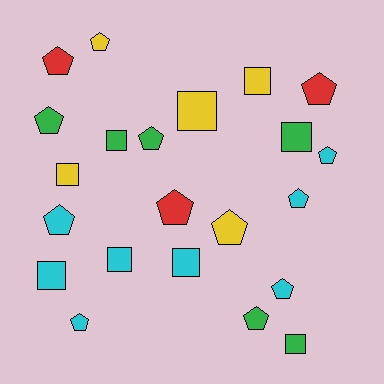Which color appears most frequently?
Cyan, with 8 objects.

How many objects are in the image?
There are 22 objects.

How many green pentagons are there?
There are 3 green pentagons.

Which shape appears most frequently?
Pentagon, with 13 objects.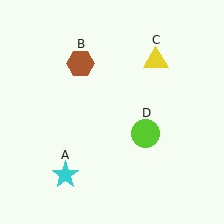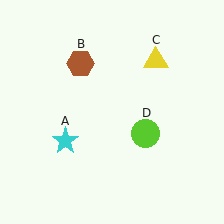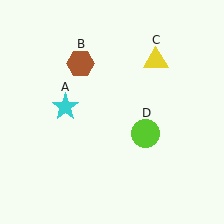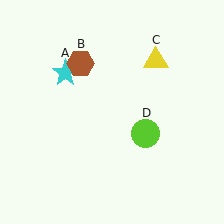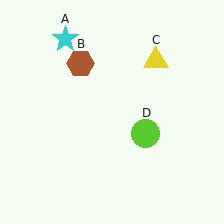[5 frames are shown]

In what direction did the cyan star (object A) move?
The cyan star (object A) moved up.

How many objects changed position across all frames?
1 object changed position: cyan star (object A).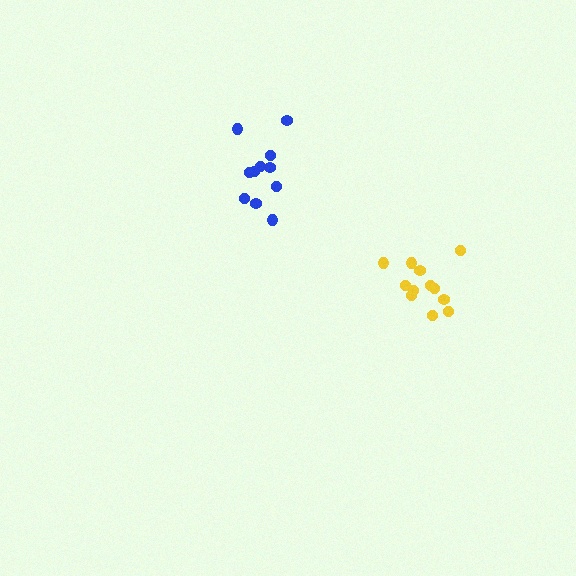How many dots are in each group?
Group 1: 11 dots, Group 2: 12 dots (23 total).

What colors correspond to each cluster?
The clusters are colored: blue, yellow.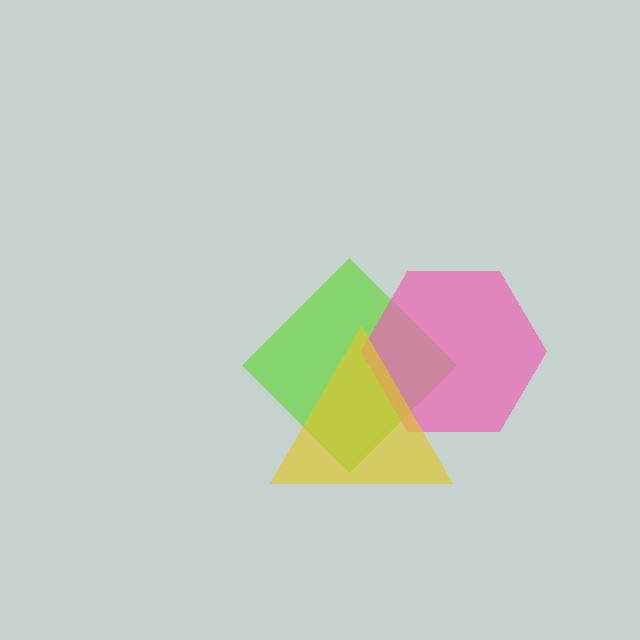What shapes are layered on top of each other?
The layered shapes are: a lime diamond, a pink hexagon, a yellow triangle.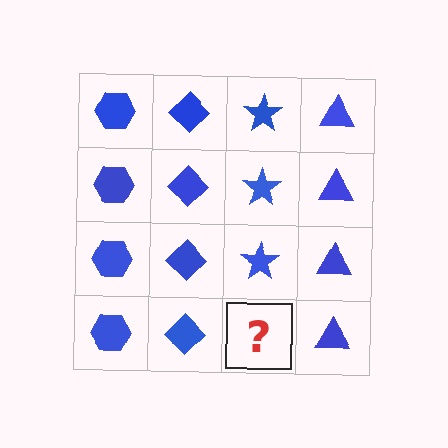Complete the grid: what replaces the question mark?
The question mark should be replaced with a blue star.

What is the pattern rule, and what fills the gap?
The rule is that each column has a consistent shape. The gap should be filled with a blue star.